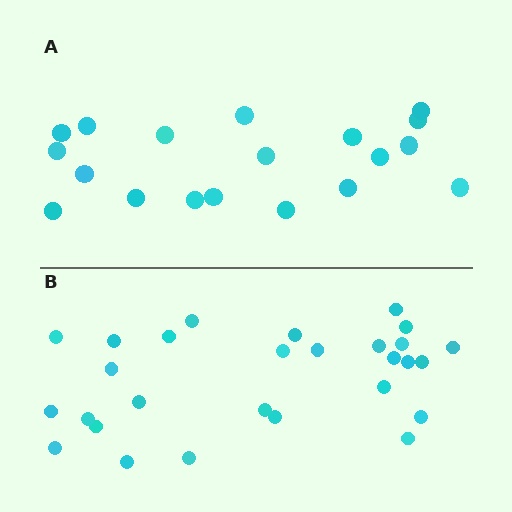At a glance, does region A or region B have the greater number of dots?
Region B (the bottom region) has more dots.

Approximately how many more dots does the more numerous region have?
Region B has roughly 8 or so more dots than region A.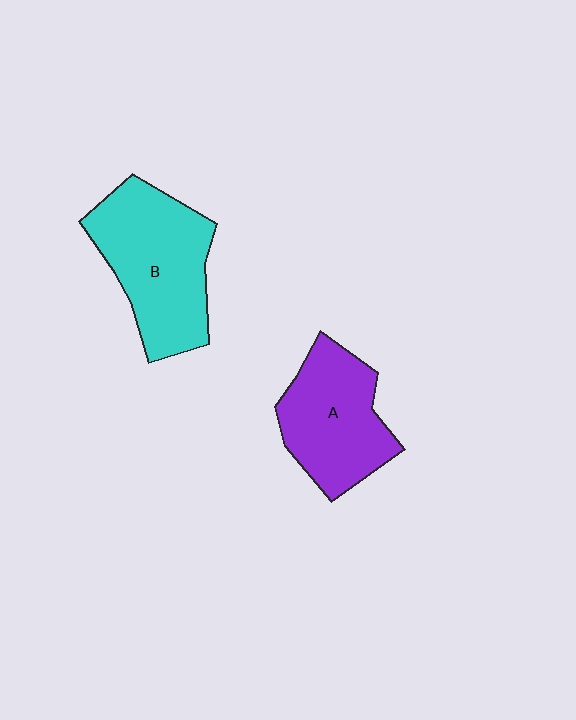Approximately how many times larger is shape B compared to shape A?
Approximately 1.2 times.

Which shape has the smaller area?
Shape A (purple).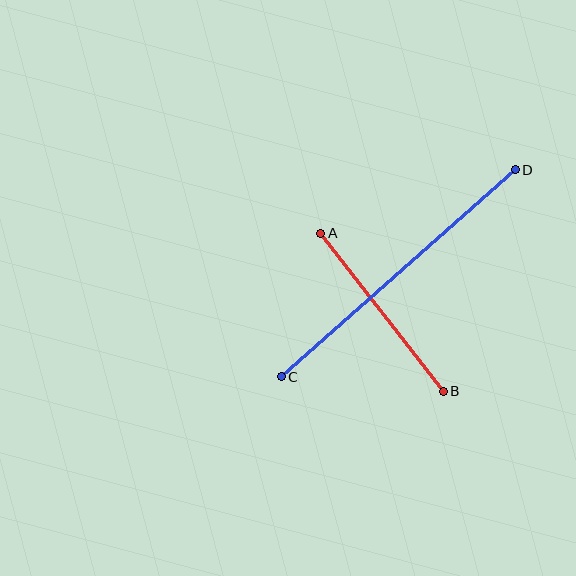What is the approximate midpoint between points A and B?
The midpoint is at approximately (382, 312) pixels.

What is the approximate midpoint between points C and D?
The midpoint is at approximately (398, 273) pixels.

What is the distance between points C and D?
The distance is approximately 312 pixels.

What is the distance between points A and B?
The distance is approximately 200 pixels.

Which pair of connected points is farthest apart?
Points C and D are farthest apart.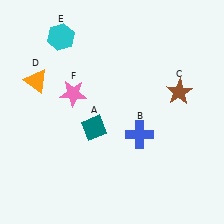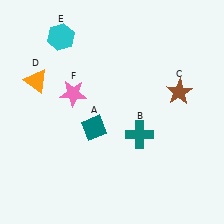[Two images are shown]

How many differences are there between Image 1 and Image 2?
There is 1 difference between the two images.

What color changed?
The cross (B) changed from blue in Image 1 to teal in Image 2.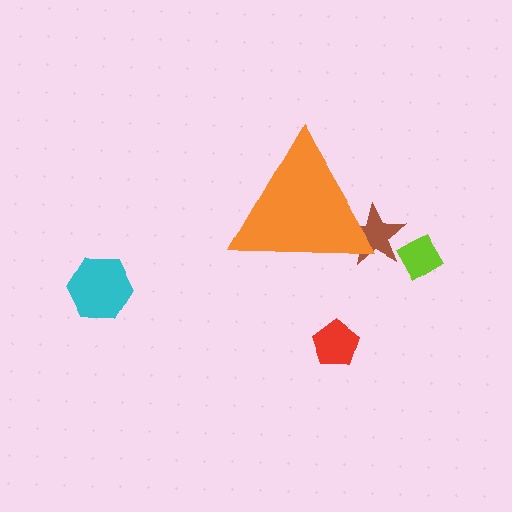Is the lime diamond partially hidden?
No, the lime diamond is fully visible.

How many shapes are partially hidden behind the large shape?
1 shape is partially hidden.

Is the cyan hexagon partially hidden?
No, the cyan hexagon is fully visible.